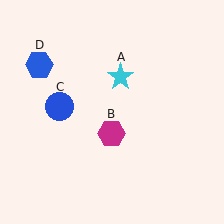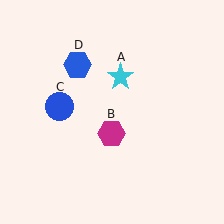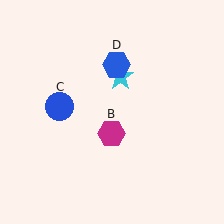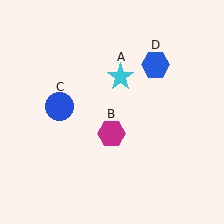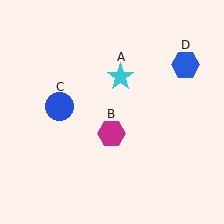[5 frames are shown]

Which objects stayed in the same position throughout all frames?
Cyan star (object A) and magenta hexagon (object B) and blue circle (object C) remained stationary.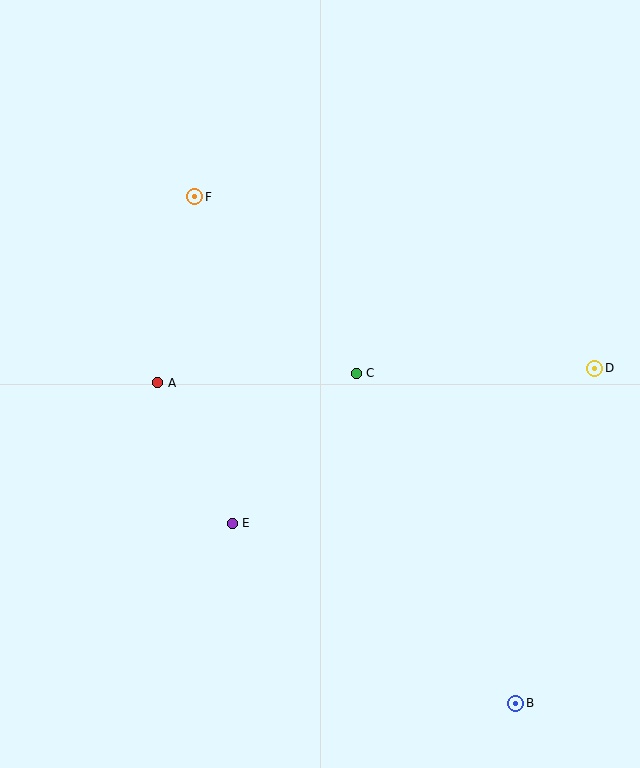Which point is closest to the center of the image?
Point C at (356, 373) is closest to the center.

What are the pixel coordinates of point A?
Point A is at (158, 383).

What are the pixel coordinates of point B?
Point B is at (516, 703).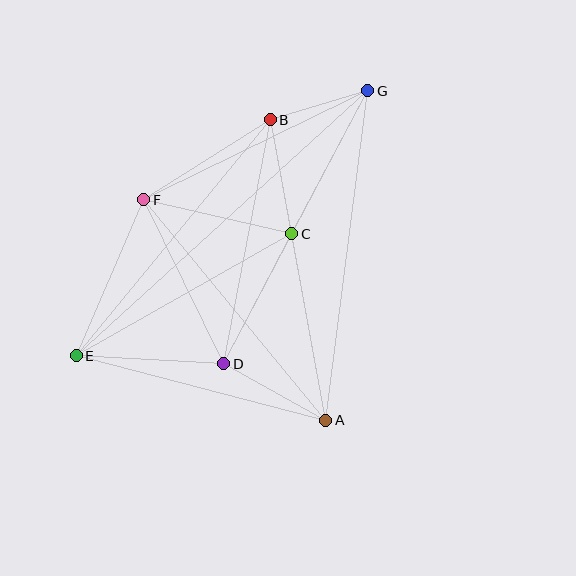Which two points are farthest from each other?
Points E and G are farthest from each other.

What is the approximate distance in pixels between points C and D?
The distance between C and D is approximately 147 pixels.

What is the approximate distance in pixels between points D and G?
The distance between D and G is approximately 309 pixels.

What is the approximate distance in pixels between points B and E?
The distance between B and E is approximately 306 pixels.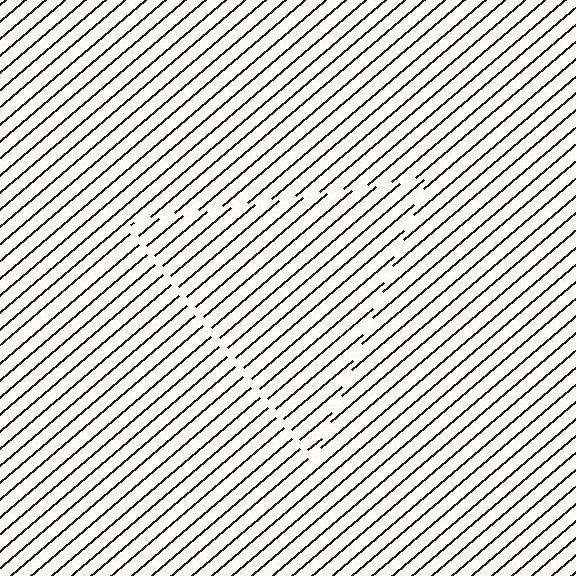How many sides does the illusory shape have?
3 sides — the line-ends trace a triangle.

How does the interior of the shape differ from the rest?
The interior of the shape contains the same grating, shifted by half a period — the contour is defined by the phase discontinuity where line-ends from the inner and outer gratings abut.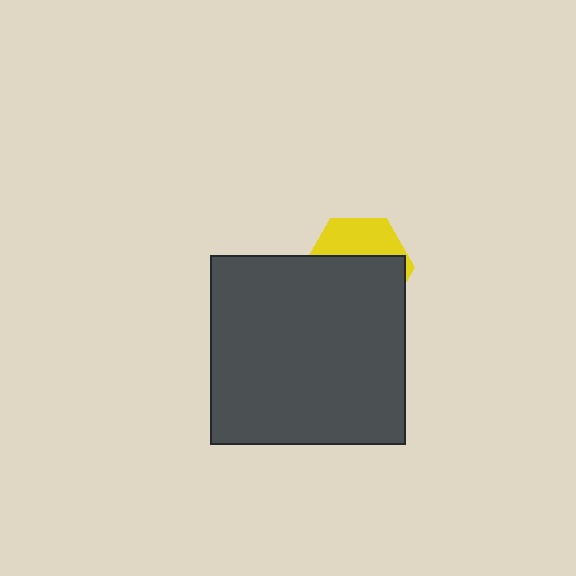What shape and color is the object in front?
The object in front is a dark gray rectangle.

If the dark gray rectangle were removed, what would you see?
You would see the complete yellow hexagon.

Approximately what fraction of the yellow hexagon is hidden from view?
Roughly 63% of the yellow hexagon is hidden behind the dark gray rectangle.